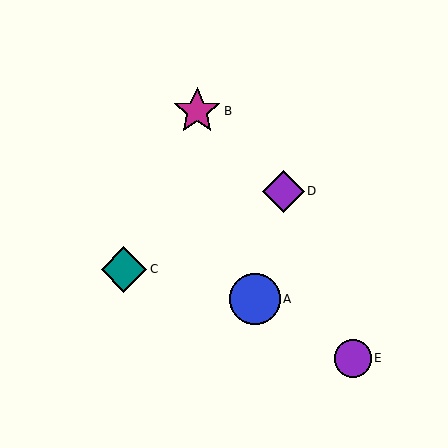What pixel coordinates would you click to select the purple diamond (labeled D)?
Click at (283, 191) to select the purple diamond D.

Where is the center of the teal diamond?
The center of the teal diamond is at (124, 269).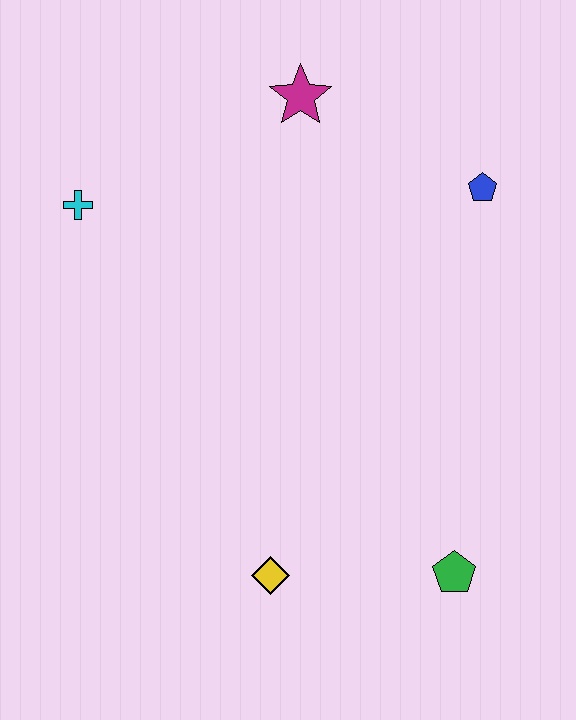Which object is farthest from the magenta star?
The green pentagon is farthest from the magenta star.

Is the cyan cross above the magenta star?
No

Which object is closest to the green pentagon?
The yellow diamond is closest to the green pentagon.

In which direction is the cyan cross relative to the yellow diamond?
The cyan cross is above the yellow diamond.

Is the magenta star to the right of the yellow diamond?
Yes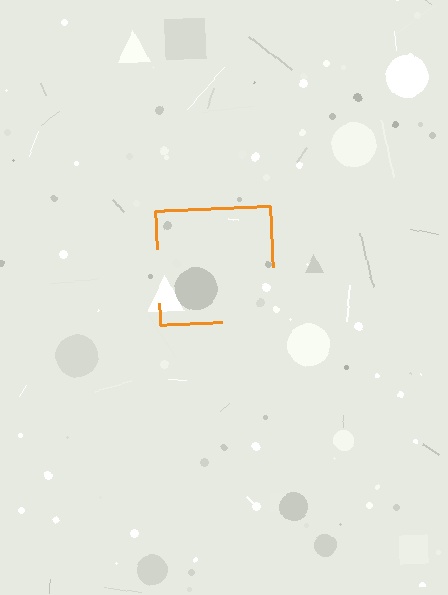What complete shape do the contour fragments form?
The contour fragments form a square.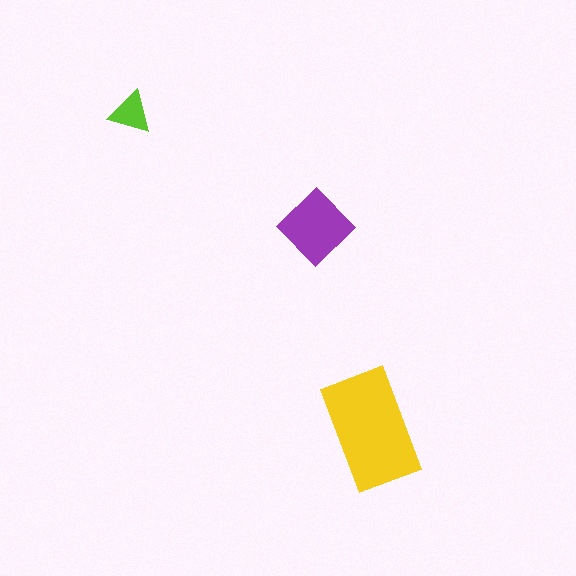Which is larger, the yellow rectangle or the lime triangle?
The yellow rectangle.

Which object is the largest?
The yellow rectangle.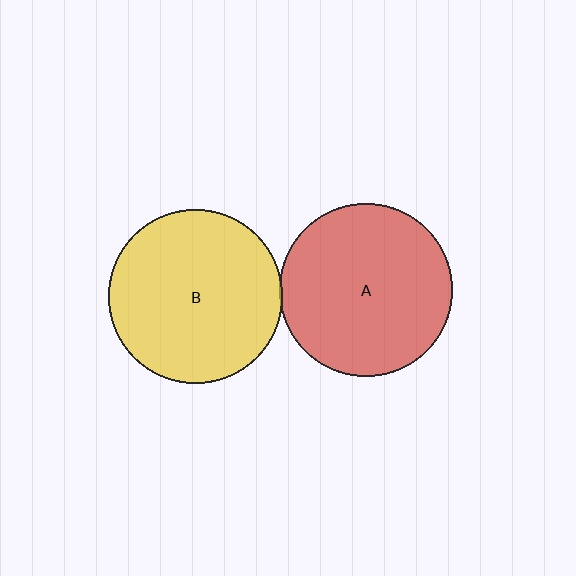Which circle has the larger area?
Circle B (yellow).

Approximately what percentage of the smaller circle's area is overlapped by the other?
Approximately 5%.